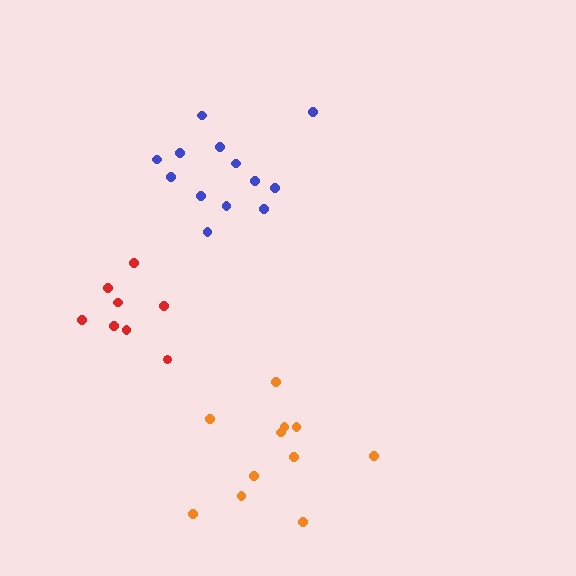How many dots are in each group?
Group 1: 8 dots, Group 2: 13 dots, Group 3: 11 dots (32 total).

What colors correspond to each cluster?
The clusters are colored: red, blue, orange.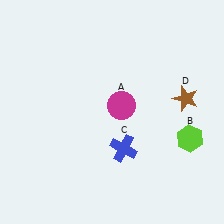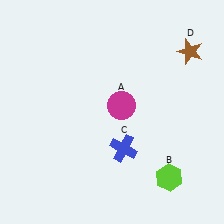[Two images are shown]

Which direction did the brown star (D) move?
The brown star (D) moved up.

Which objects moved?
The objects that moved are: the lime hexagon (B), the brown star (D).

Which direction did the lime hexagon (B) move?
The lime hexagon (B) moved down.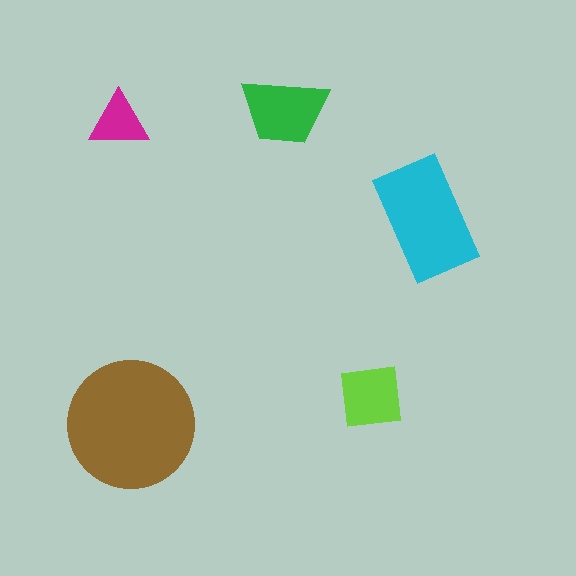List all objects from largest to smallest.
The brown circle, the cyan rectangle, the green trapezoid, the lime square, the magenta triangle.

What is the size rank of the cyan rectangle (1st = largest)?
2nd.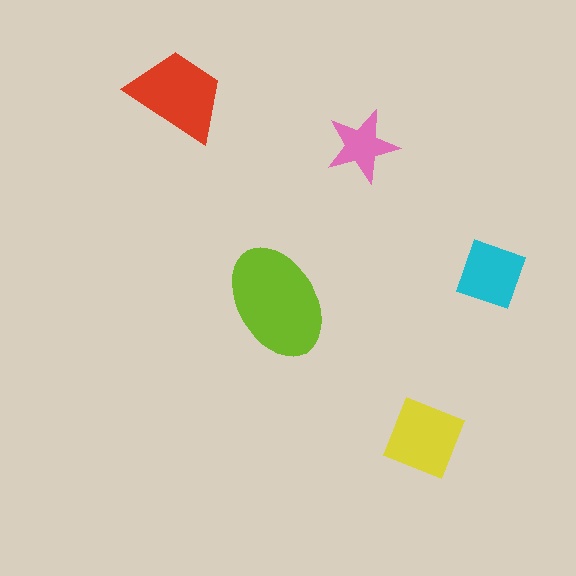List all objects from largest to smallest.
The lime ellipse, the red trapezoid, the yellow diamond, the cyan square, the pink star.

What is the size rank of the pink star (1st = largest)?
5th.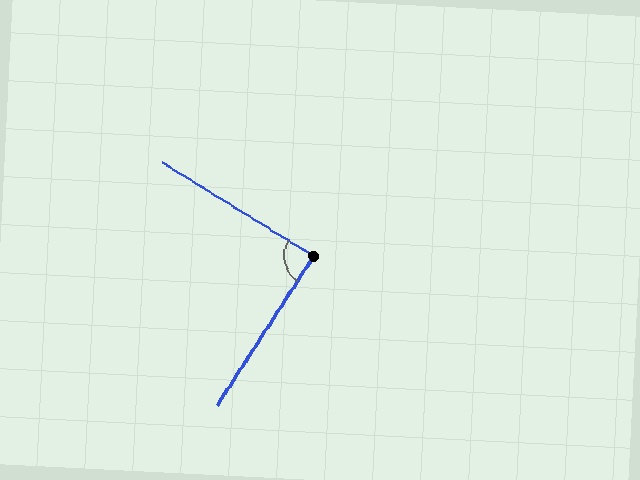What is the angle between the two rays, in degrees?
Approximately 89 degrees.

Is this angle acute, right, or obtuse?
It is approximately a right angle.